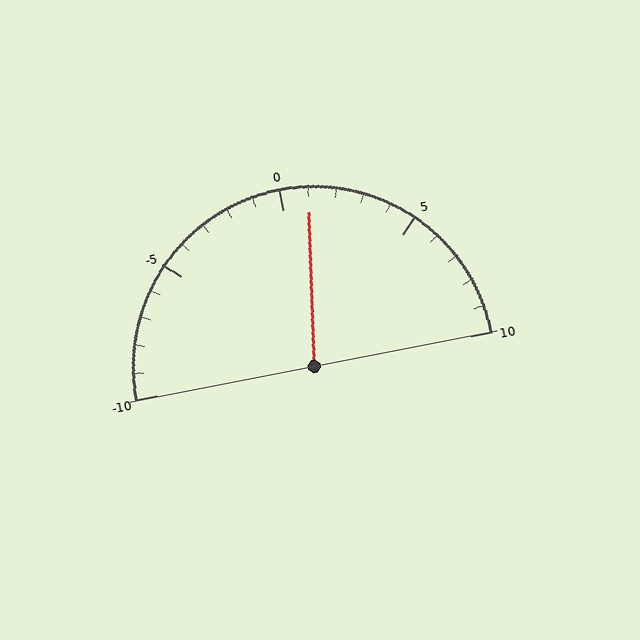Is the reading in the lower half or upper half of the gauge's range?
The reading is in the upper half of the range (-10 to 10).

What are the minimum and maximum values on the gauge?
The gauge ranges from -10 to 10.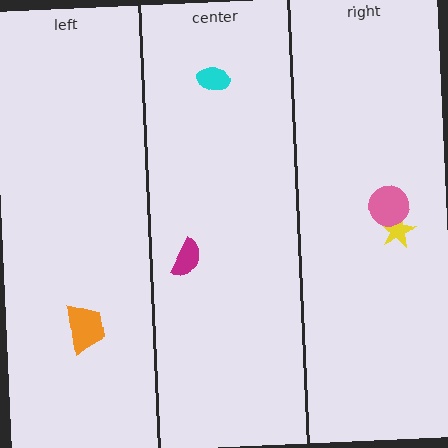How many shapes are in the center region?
2.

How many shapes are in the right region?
2.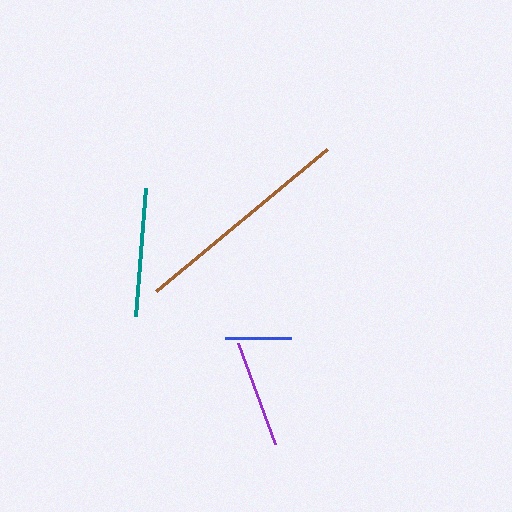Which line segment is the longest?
The brown line is the longest at approximately 222 pixels.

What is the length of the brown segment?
The brown segment is approximately 222 pixels long.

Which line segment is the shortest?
The blue line is the shortest at approximately 66 pixels.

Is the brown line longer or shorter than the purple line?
The brown line is longer than the purple line.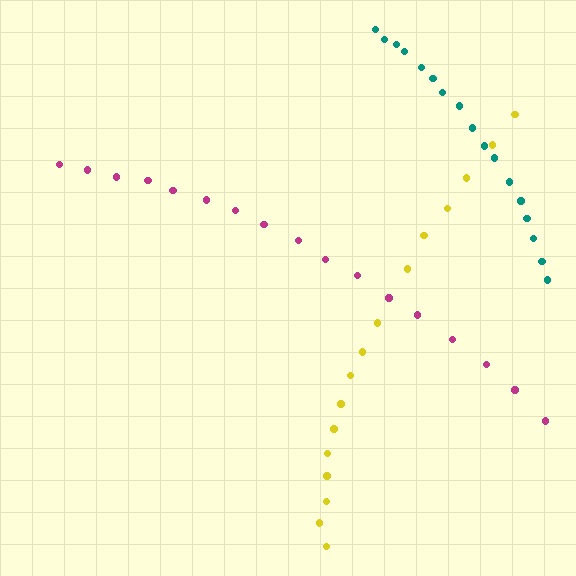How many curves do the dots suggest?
There are 3 distinct paths.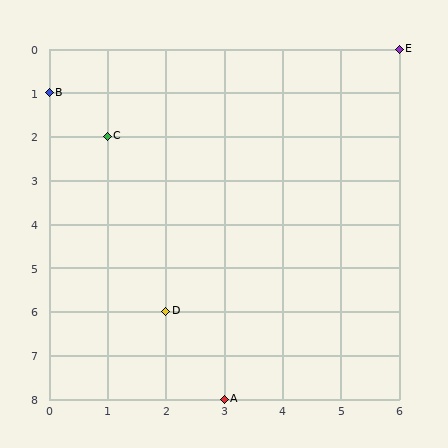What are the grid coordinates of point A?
Point A is at grid coordinates (3, 8).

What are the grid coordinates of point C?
Point C is at grid coordinates (1, 2).